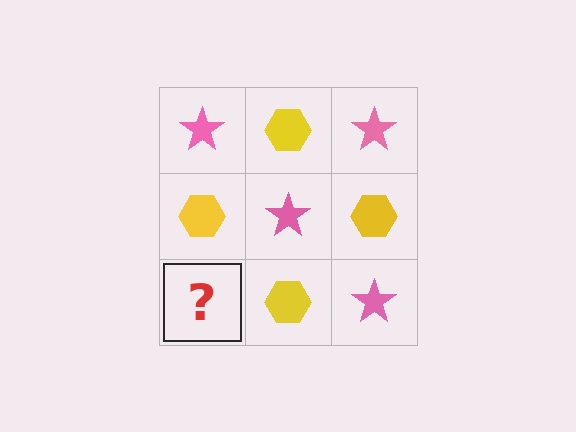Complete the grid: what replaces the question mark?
The question mark should be replaced with a pink star.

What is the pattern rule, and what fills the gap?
The rule is that it alternates pink star and yellow hexagon in a checkerboard pattern. The gap should be filled with a pink star.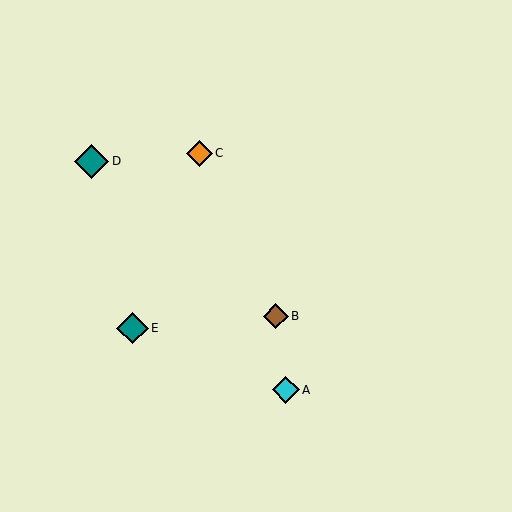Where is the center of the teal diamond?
The center of the teal diamond is at (92, 161).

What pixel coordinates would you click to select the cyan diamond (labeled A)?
Click at (286, 390) to select the cyan diamond A.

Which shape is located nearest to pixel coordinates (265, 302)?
The brown diamond (labeled B) at (276, 316) is nearest to that location.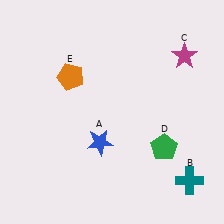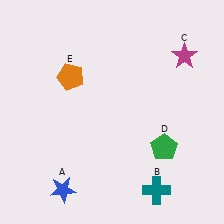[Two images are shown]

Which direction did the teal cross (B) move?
The teal cross (B) moved left.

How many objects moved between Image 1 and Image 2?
2 objects moved between the two images.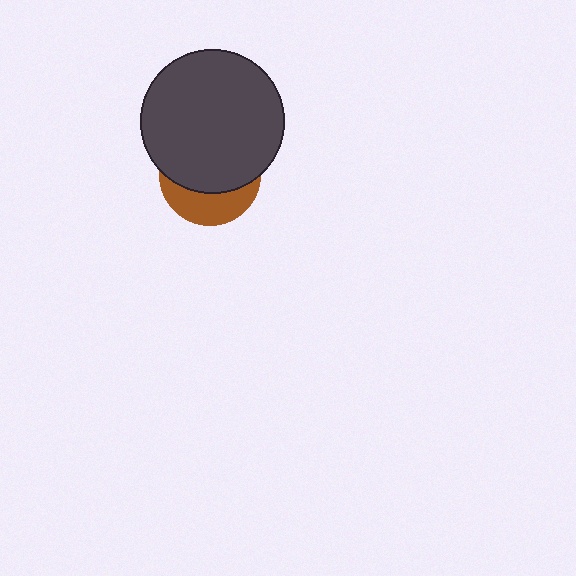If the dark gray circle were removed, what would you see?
You would see the complete brown circle.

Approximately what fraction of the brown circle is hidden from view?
Roughly 65% of the brown circle is hidden behind the dark gray circle.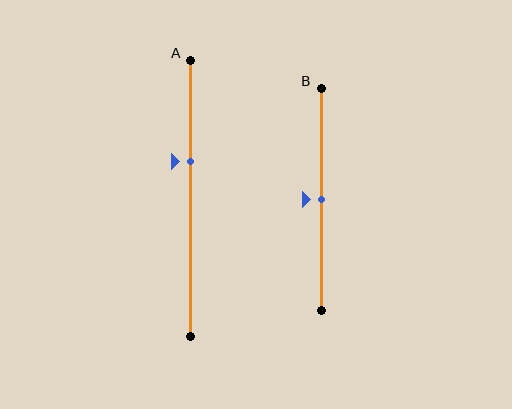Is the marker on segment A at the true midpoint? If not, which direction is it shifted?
No, the marker on segment A is shifted upward by about 13% of the segment length.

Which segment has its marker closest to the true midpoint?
Segment B has its marker closest to the true midpoint.